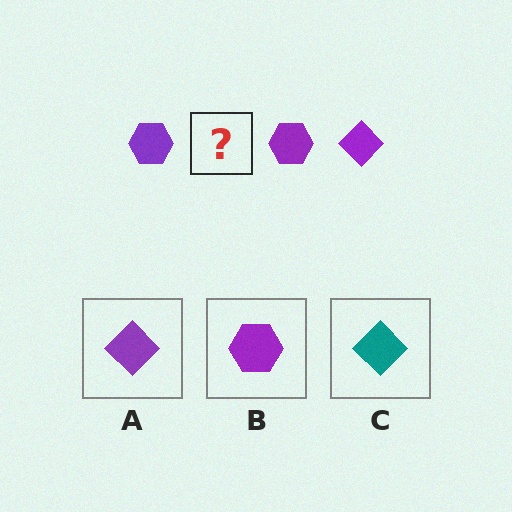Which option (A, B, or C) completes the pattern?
A.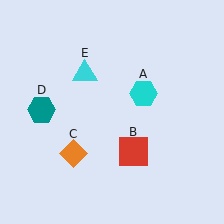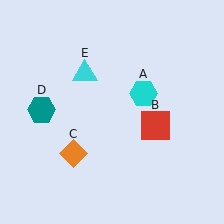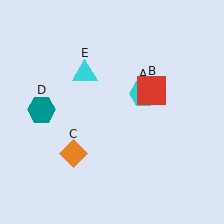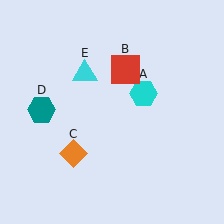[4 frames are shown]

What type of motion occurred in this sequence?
The red square (object B) rotated counterclockwise around the center of the scene.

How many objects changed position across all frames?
1 object changed position: red square (object B).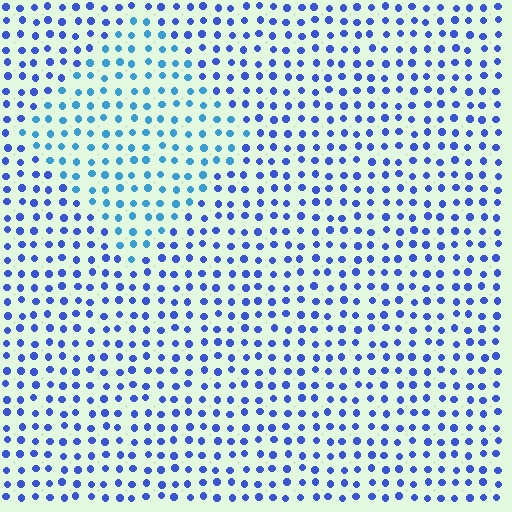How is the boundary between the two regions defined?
The boundary is defined purely by a slight shift in hue (about 30 degrees). Spacing, size, and orientation are identical on both sides.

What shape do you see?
I see a diamond.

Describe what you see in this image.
The image is filled with small blue elements in a uniform arrangement. A diamond-shaped region is visible where the elements are tinted to a slightly different hue, forming a subtle color boundary.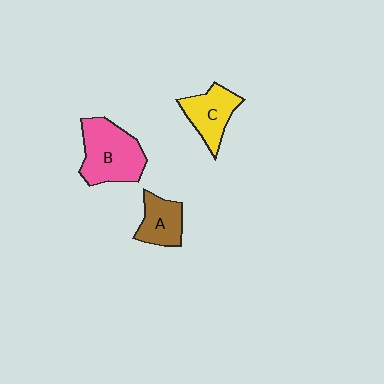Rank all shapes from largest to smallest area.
From largest to smallest: B (pink), C (yellow), A (brown).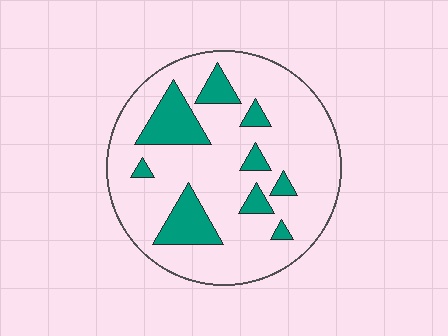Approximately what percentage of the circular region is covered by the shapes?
Approximately 20%.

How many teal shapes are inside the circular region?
9.